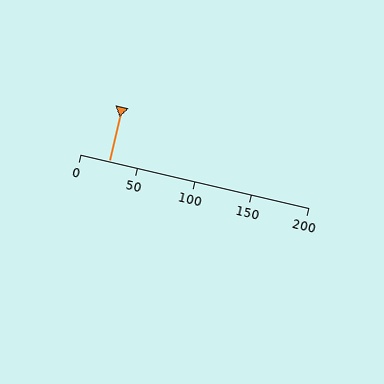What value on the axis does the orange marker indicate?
The marker indicates approximately 25.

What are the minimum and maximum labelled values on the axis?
The axis runs from 0 to 200.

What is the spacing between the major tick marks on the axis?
The major ticks are spaced 50 apart.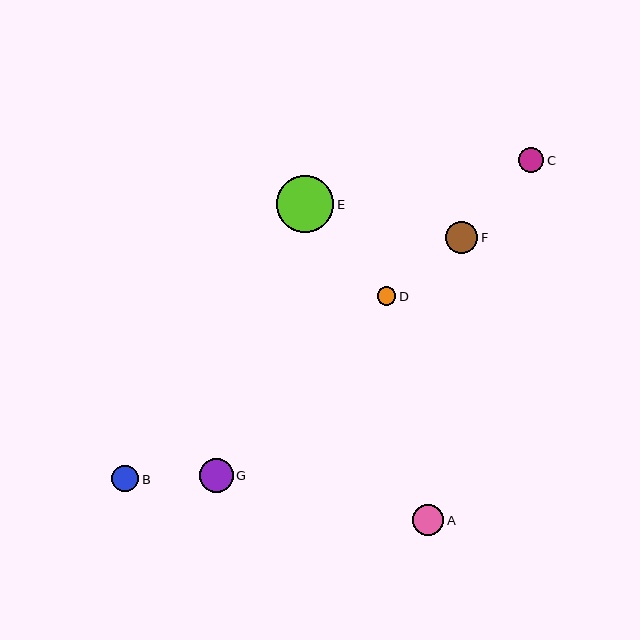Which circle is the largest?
Circle E is the largest with a size of approximately 57 pixels.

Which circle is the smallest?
Circle D is the smallest with a size of approximately 19 pixels.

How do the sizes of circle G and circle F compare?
Circle G and circle F are approximately the same size.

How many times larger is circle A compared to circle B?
Circle A is approximately 1.2 times the size of circle B.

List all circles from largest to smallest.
From largest to smallest: E, G, F, A, B, C, D.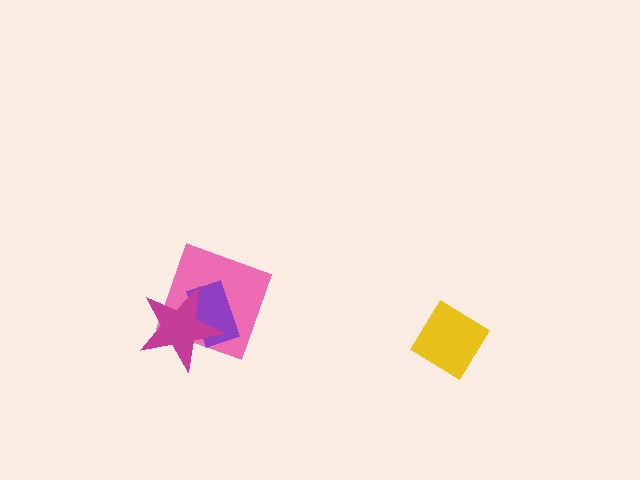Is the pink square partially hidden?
Yes, it is partially covered by another shape.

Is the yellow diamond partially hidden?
No, no other shape covers it.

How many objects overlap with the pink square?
2 objects overlap with the pink square.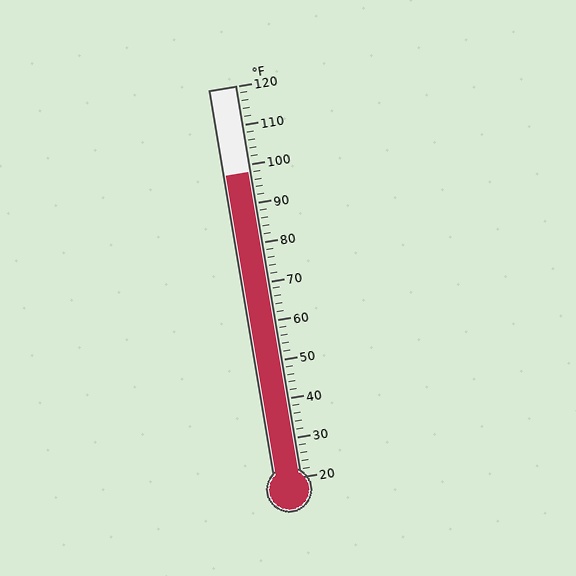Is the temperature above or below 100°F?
The temperature is below 100°F.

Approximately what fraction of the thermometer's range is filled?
The thermometer is filled to approximately 80% of its range.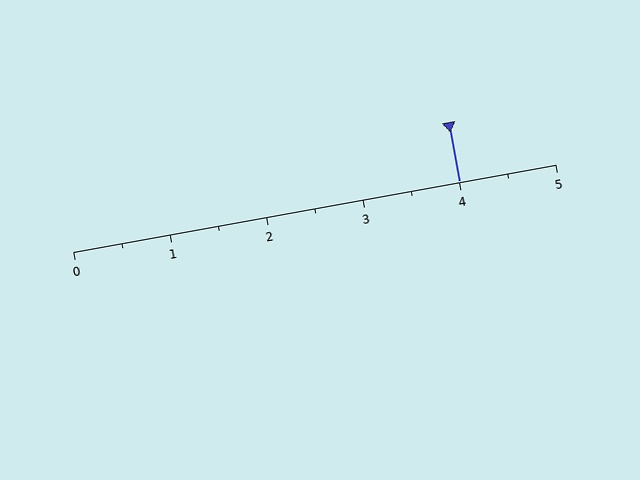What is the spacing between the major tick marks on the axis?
The major ticks are spaced 1 apart.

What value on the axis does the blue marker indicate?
The marker indicates approximately 4.